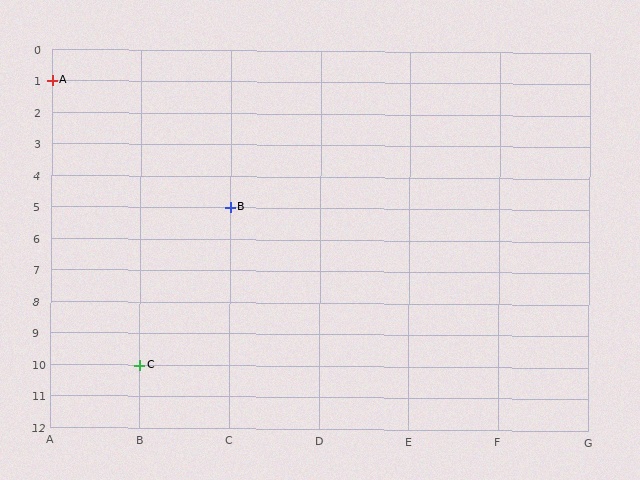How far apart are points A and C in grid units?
Points A and C are 1 column and 9 rows apart (about 9.1 grid units diagonally).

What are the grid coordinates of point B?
Point B is at grid coordinates (C, 5).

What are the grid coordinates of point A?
Point A is at grid coordinates (A, 1).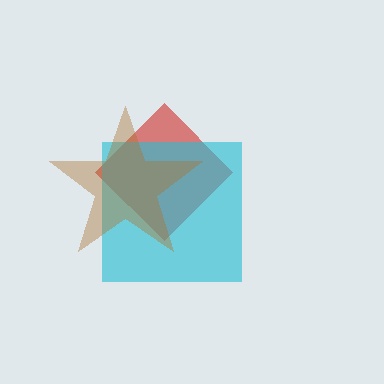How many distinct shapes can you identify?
There are 3 distinct shapes: a red diamond, a cyan square, a brown star.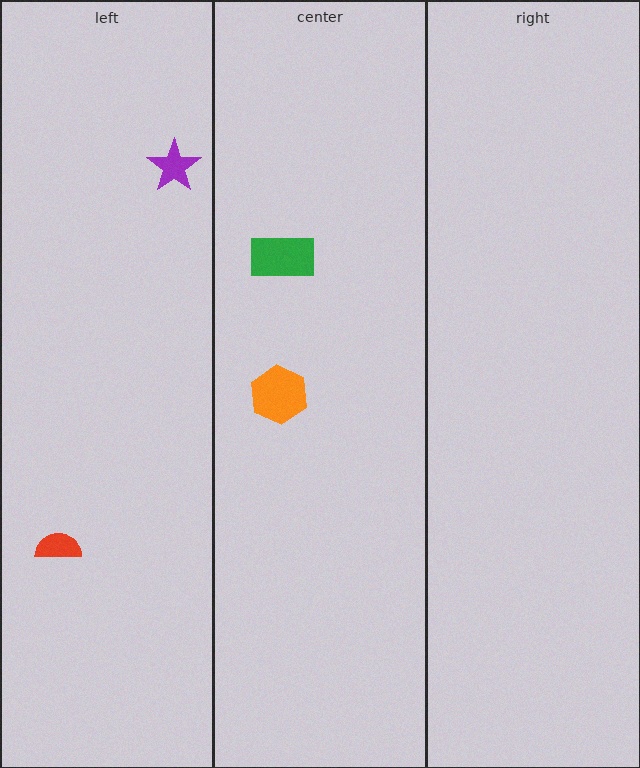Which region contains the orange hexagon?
The center region.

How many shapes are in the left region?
2.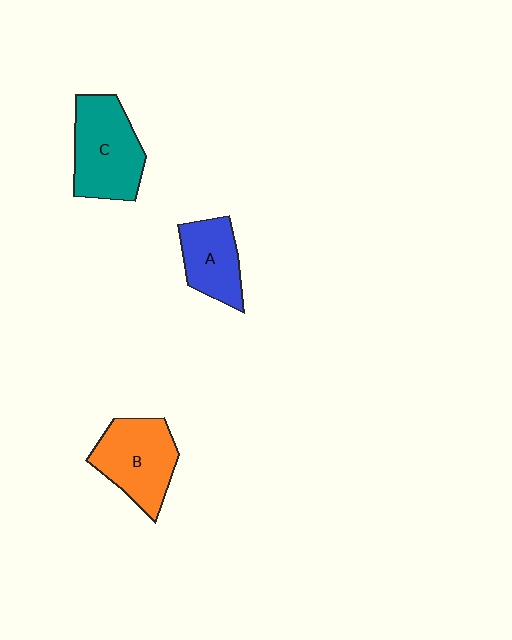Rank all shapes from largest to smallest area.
From largest to smallest: C (teal), B (orange), A (blue).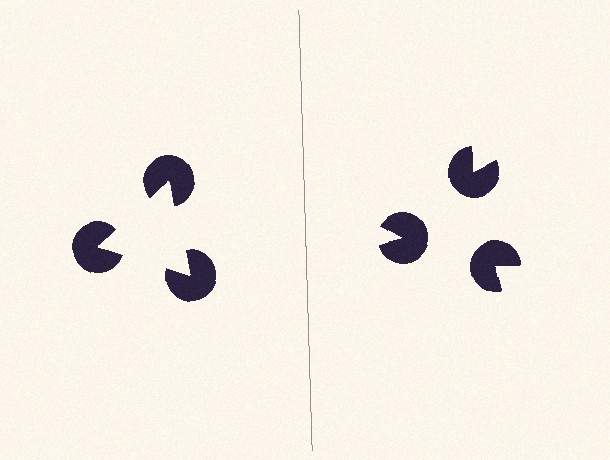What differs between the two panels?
The pac-man discs are positioned identically on both sides; only the wedge orientations differ. On the left they align to a triangle; on the right they are misaligned.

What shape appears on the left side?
An illusory triangle.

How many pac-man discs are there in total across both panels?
6 — 3 on each side.